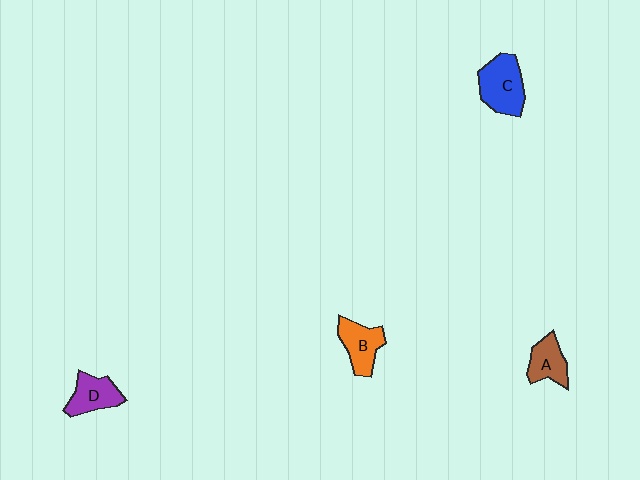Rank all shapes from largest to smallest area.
From largest to smallest: C (blue), B (orange), D (purple), A (brown).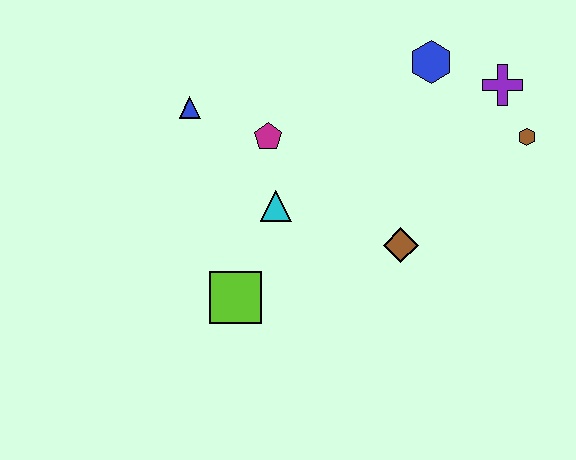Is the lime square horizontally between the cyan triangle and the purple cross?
No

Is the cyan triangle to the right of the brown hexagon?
No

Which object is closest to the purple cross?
The brown hexagon is closest to the purple cross.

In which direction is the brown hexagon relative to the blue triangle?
The brown hexagon is to the right of the blue triangle.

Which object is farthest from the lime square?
The purple cross is farthest from the lime square.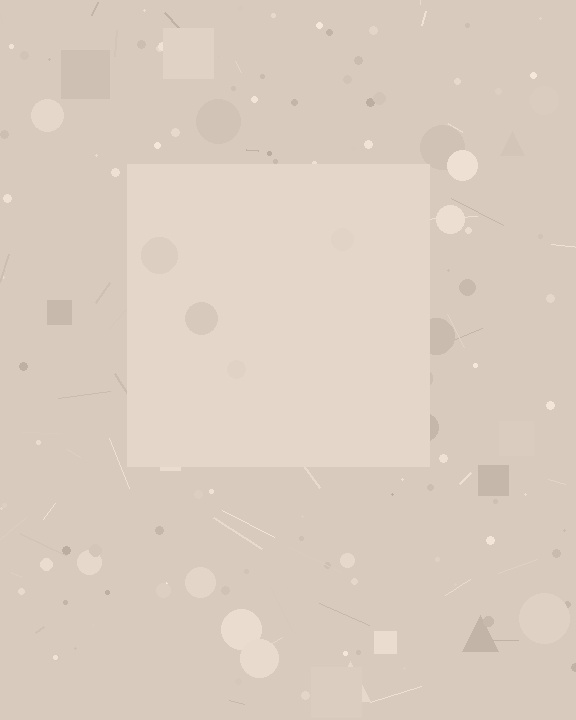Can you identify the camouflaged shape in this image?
The camouflaged shape is a square.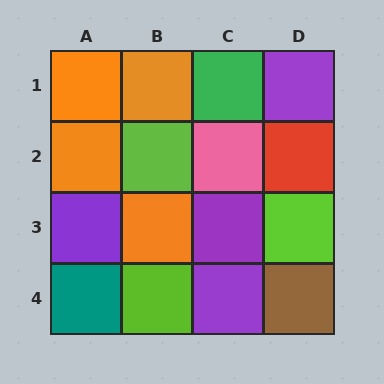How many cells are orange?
4 cells are orange.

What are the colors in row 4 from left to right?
Teal, lime, purple, brown.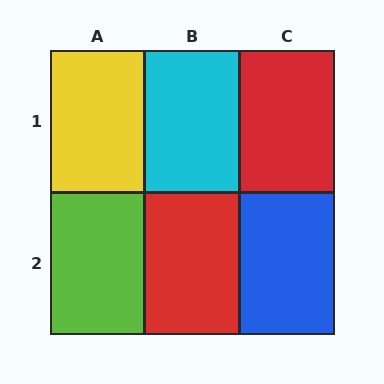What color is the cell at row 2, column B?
Red.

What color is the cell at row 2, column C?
Blue.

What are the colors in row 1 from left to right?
Yellow, cyan, red.